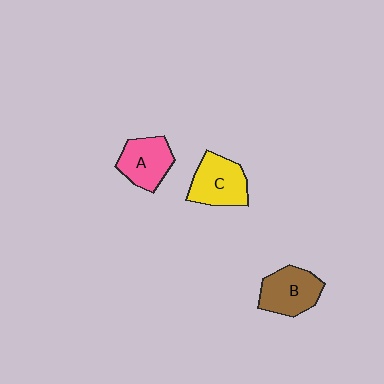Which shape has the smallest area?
Shape A (pink).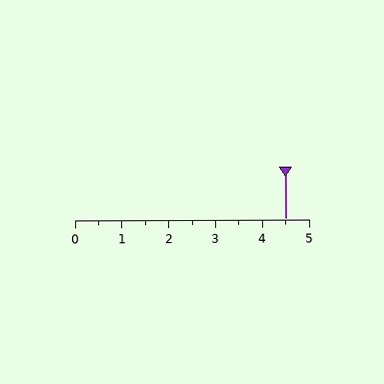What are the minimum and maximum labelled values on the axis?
The axis runs from 0 to 5.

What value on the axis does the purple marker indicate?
The marker indicates approximately 4.5.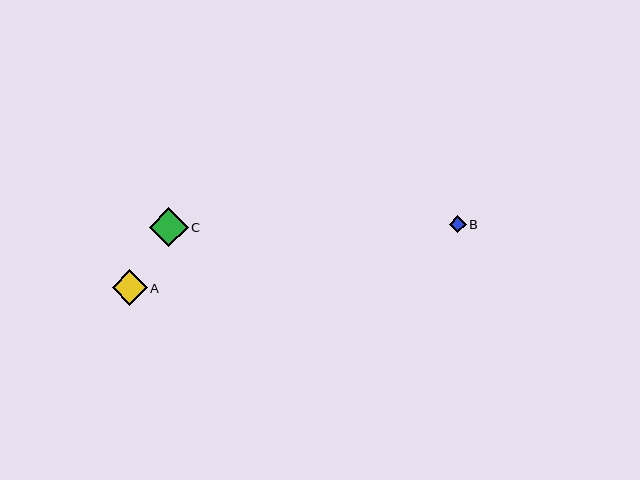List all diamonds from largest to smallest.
From largest to smallest: C, A, B.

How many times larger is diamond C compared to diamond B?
Diamond C is approximately 2.4 times the size of diamond B.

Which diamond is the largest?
Diamond C is the largest with a size of approximately 39 pixels.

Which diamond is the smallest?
Diamond B is the smallest with a size of approximately 16 pixels.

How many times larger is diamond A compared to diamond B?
Diamond A is approximately 2.2 times the size of diamond B.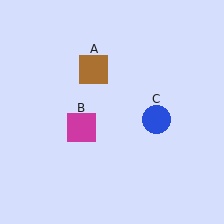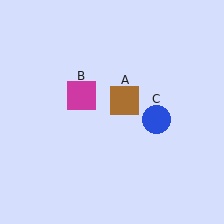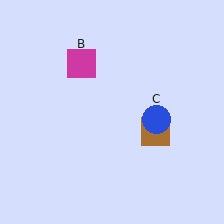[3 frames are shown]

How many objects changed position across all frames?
2 objects changed position: brown square (object A), magenta square (object B).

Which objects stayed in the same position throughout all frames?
Blue circle (object C) remained stationary.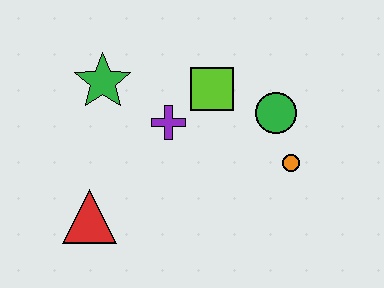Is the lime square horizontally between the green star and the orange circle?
Yes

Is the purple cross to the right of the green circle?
No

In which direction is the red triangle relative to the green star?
The red triangle is below the green star.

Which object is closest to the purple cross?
The lime square is closest to the purple cross.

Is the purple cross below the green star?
Yes